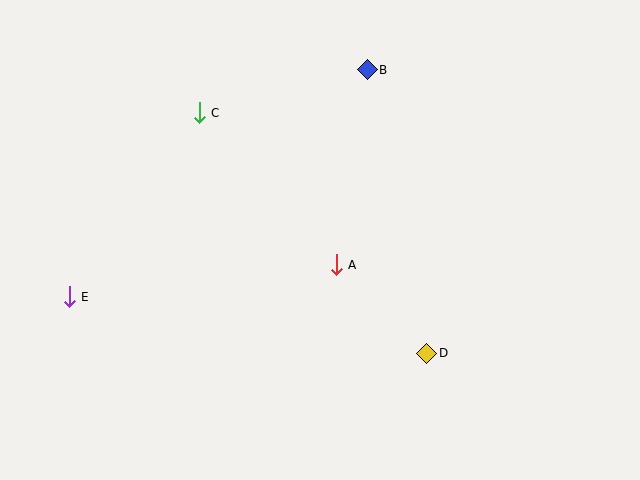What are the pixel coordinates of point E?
Point E is at (69, 297).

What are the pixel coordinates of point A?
Point A is at (336, 265).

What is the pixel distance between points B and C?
The distance between B and C is 174 pixels.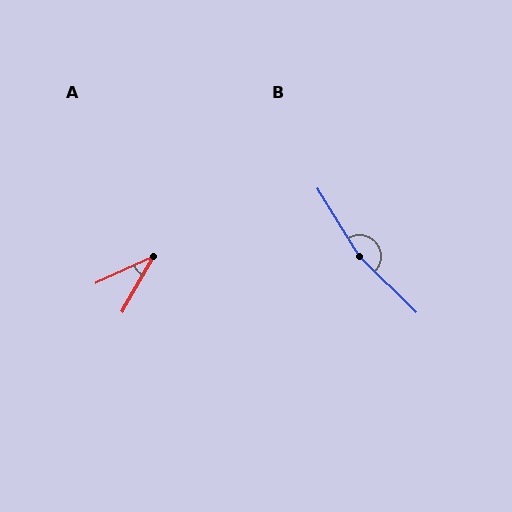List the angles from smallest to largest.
A (36°), B (167°).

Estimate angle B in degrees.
Approximately 167 degrees.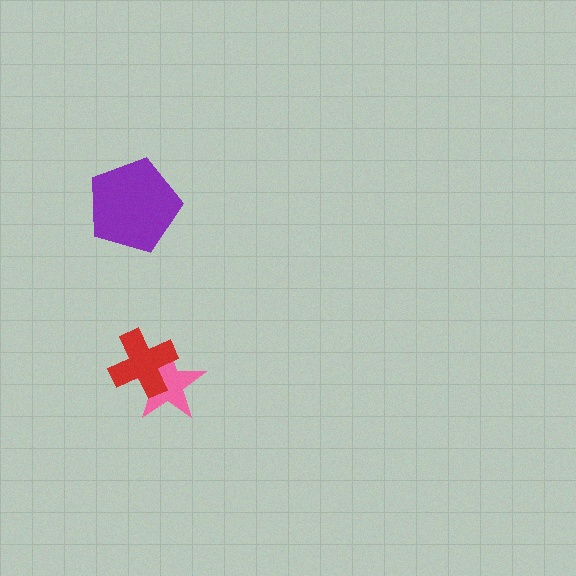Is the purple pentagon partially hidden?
No, no other shape covers it.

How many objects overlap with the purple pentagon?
0 objects overlap with the purple pentagon.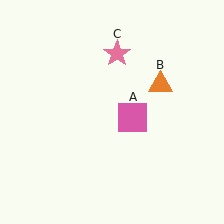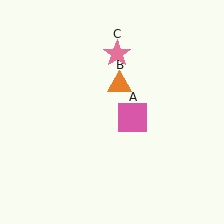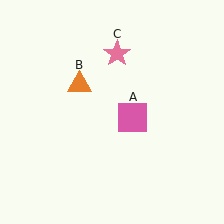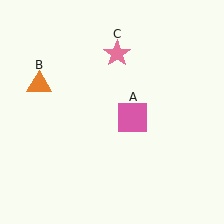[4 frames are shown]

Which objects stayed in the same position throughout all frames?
Pink square (object A) and pink star (object C) remained stationary.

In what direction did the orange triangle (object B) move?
The orange triangle (object B) moved left.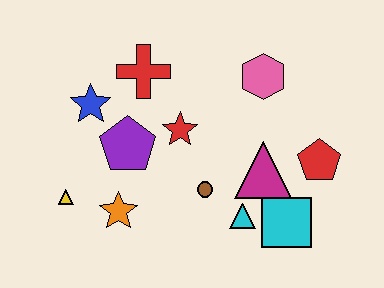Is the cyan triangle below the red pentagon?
Yes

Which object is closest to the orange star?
The yellow triangle is closest to the orange star.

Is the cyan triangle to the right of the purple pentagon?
Yes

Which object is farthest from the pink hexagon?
The yellow triangle is farthest from the pink hexagon.